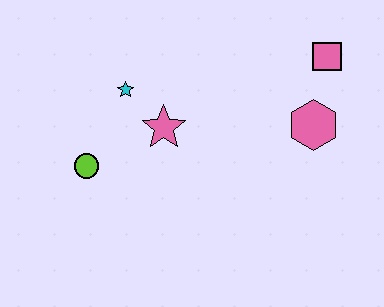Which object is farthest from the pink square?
The lime circle is farthest from the pink square.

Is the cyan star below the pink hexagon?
No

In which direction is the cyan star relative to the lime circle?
The cyan star is above the lime circle.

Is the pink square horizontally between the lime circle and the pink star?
No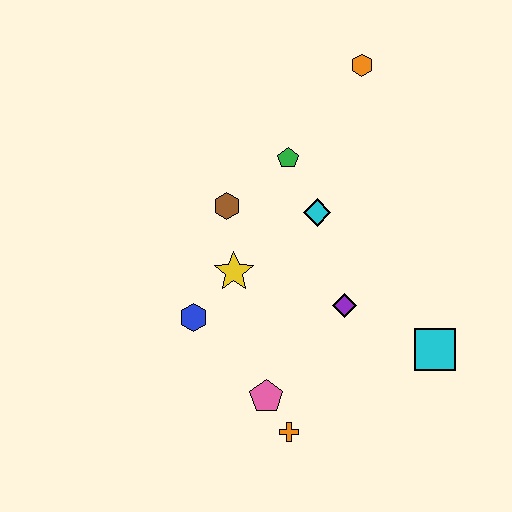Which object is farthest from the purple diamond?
The orange hexagon is farthest from the purple diamond.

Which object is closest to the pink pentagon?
The orange cross is closest to the pink pentagon.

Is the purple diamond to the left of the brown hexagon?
No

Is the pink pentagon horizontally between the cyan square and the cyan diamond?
No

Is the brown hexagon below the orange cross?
No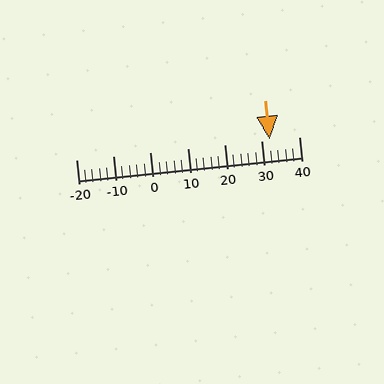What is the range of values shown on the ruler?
The ruler shows values from -20 to 40.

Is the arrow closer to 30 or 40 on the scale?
The arrow is closer to 30.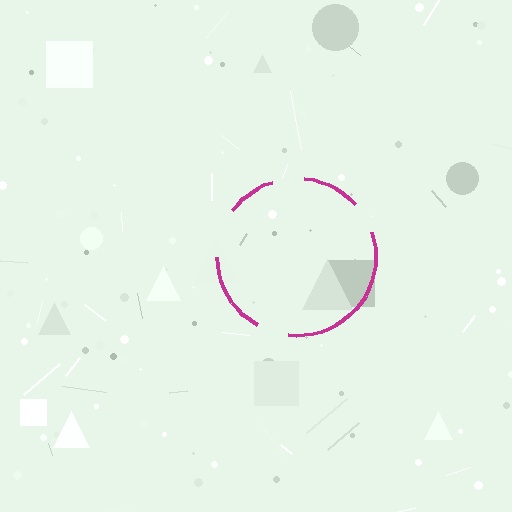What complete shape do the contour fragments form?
The contour fragments form a circle.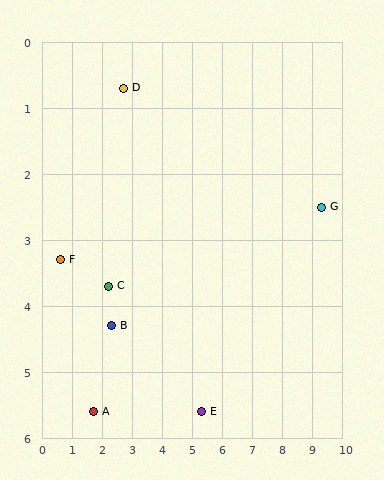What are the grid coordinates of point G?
Point G is at approximately (9.3, 2.5).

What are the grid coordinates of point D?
Point D is at approximately (2.7, 0.7).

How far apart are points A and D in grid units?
Points A and D are about 5.0 grid units apart.